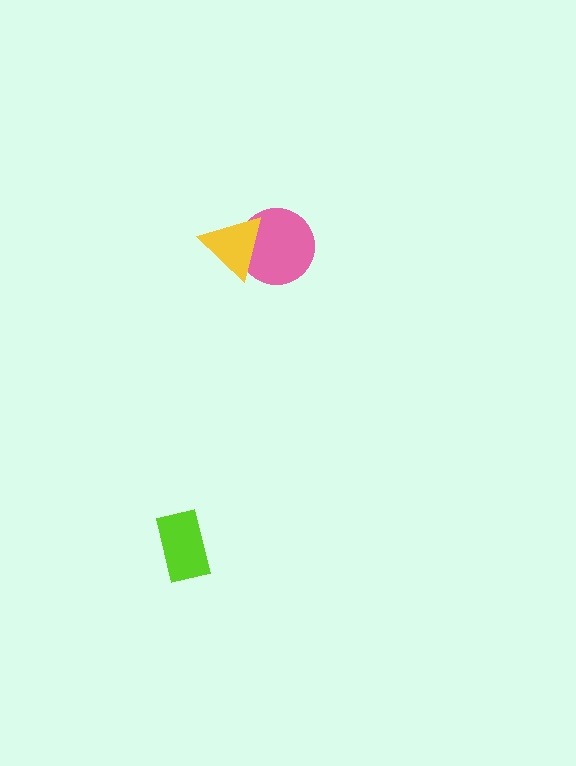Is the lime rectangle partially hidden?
No, no other shape covers it.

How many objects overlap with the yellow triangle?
1 object overlaps with the yellow triangle.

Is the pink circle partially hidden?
Yes, it is partially covered by another shape.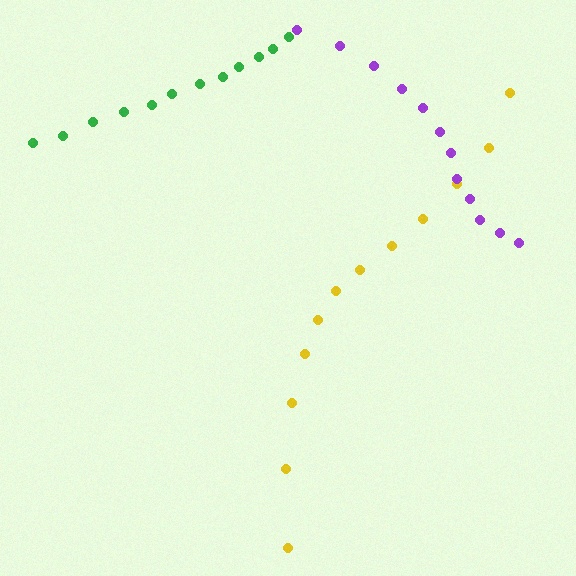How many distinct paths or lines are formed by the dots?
There are 3 distinct paths.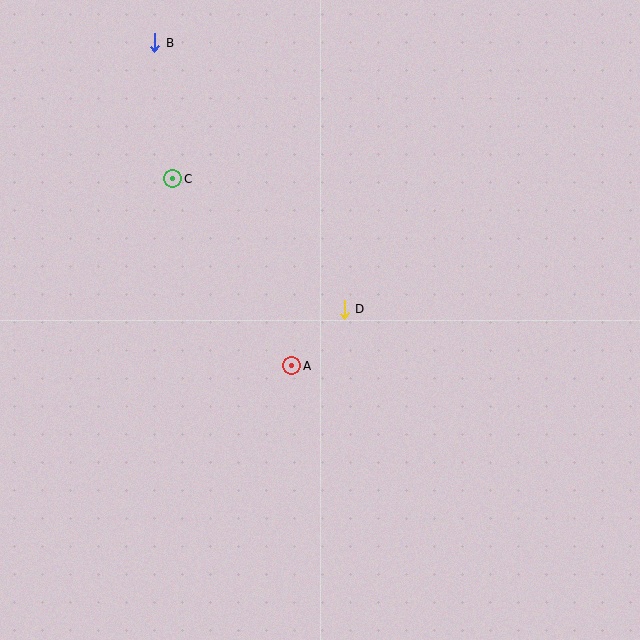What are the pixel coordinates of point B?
Point B is at (155, 43).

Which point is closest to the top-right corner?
Point D is closest to the top-right corner.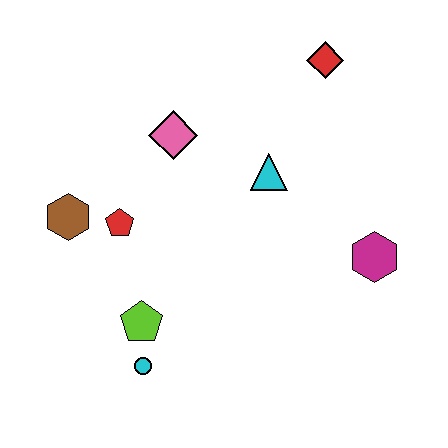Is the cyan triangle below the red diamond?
Yes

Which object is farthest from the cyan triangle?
The cyan circle is farthest from the cyan triangle.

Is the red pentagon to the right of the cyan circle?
No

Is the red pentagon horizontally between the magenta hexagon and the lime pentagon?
No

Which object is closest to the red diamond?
The cyan triangle is closest to the red diamond.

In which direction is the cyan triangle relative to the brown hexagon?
The cyan triangle is to the right of the brown hexagon.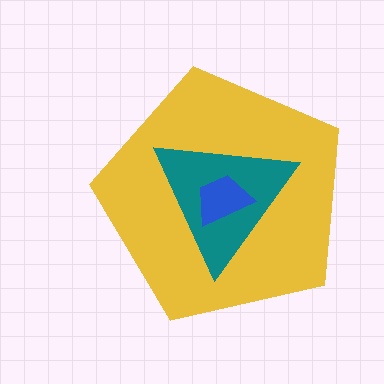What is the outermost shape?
The yellow pentagon.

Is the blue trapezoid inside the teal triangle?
Yes.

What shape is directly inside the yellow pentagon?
The teal triangle.